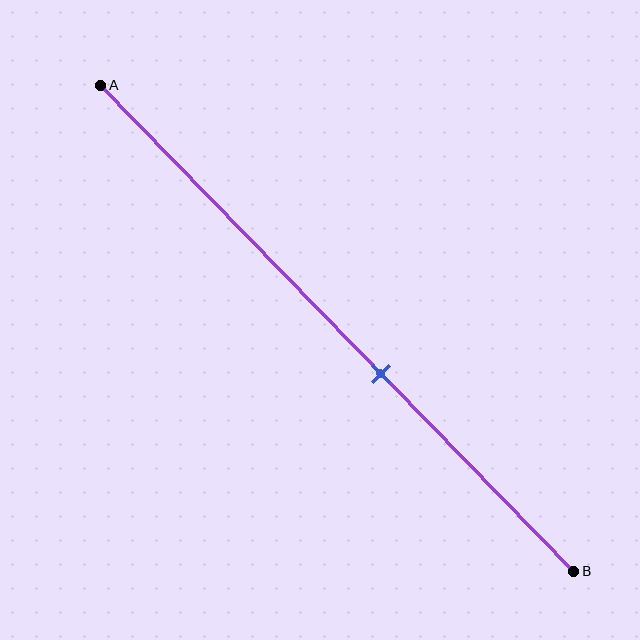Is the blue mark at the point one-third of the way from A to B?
No, the mark is at about 60% from A, not at the 33% one-third point.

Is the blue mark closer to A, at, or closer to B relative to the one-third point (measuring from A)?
The blue mark is closer to point B than the one-third point of segment AB.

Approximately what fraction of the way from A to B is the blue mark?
The blue mark is approximately 60% of the way from A to B.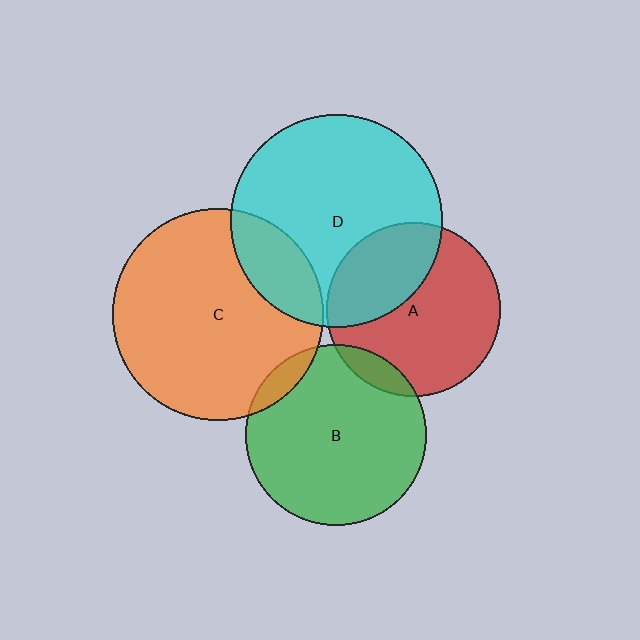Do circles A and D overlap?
Yes.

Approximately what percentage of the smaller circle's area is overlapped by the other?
Approximately 35%.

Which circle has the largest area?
Circle D (cyan).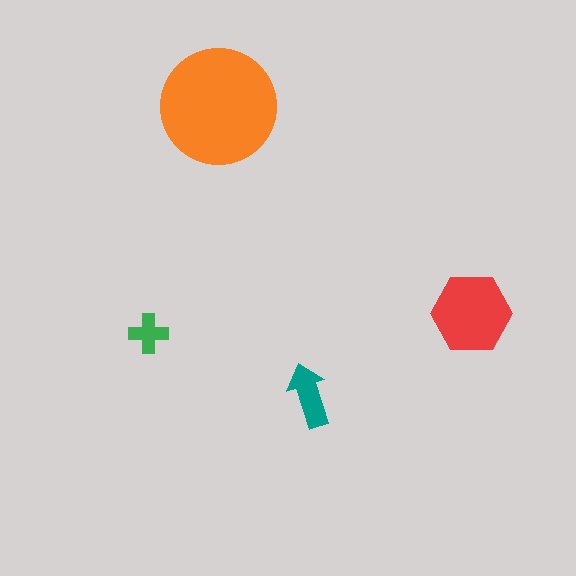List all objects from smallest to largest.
The green cross, the teal arrow, the red hexagon, the orange circle.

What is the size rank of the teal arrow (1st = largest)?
3rd.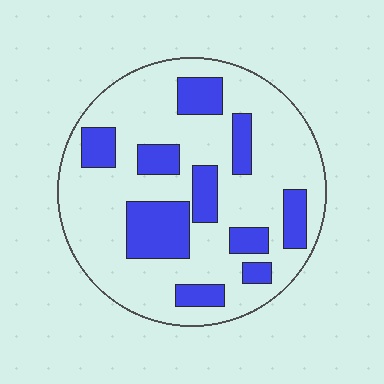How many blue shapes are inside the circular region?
10.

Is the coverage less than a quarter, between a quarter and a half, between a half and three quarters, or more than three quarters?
Between a quarter and a half.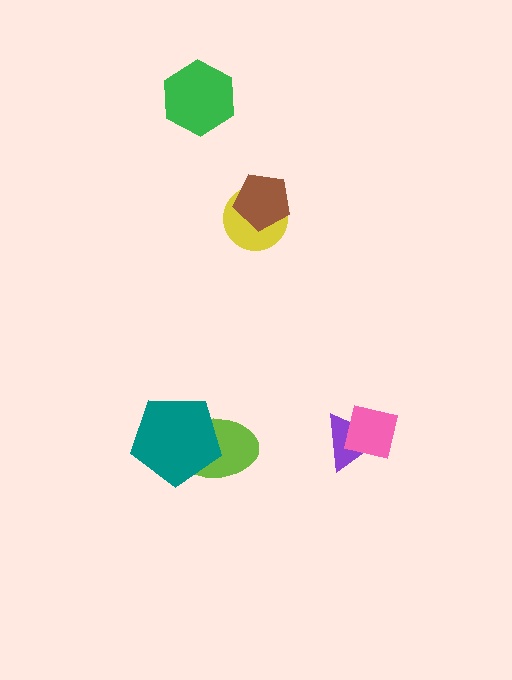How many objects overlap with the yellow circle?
1 object overlaps with the yellow circle.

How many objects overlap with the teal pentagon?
1 object overlaps with the teal pentagon.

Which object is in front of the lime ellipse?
The teal pentagon is in front of the lime ellipse.